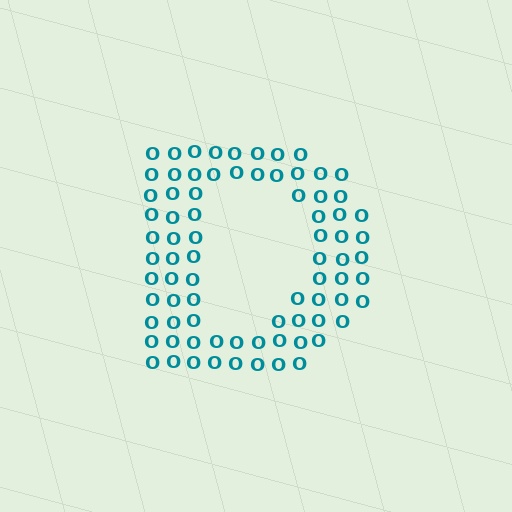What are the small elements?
The small elements are letter O's.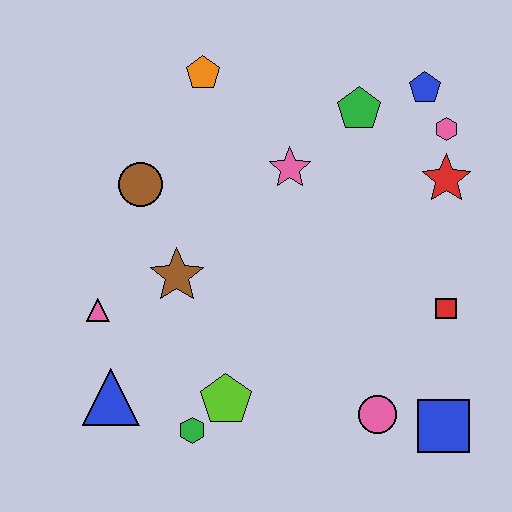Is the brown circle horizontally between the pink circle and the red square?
No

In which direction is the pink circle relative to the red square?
The pink circle is below the red square.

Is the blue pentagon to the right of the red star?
No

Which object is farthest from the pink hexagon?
The blue triangle is farthest from the pink hexagon.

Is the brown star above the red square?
Yes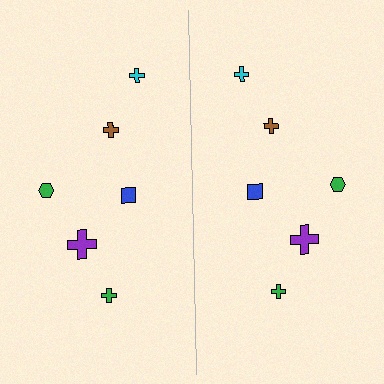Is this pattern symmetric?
Yes, this pattern has bilateral (reflection) symmetry.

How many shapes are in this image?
There are 12 shapes in this image.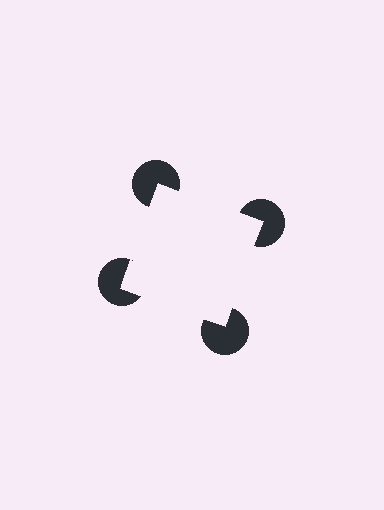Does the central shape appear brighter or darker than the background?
It typically appears slightly brighter than the background, even though no actual brightness change is drawn.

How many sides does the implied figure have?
4 sides.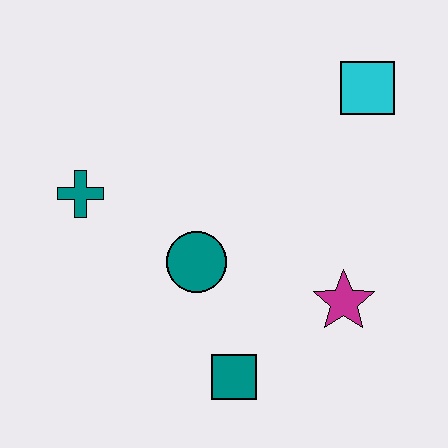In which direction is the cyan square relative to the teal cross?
The cyan square is to the right of the teal cross.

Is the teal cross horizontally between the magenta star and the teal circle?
No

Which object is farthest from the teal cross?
The cyan square is farthest from the teal cross.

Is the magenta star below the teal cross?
Yes